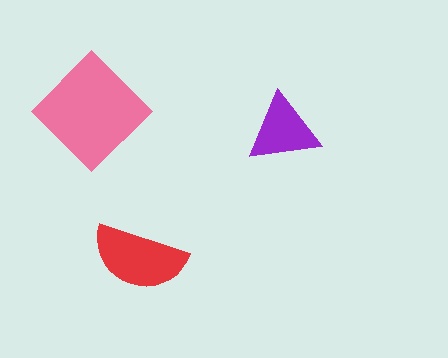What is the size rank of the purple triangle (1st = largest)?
3rd.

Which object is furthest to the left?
The pink diamond is leftmost.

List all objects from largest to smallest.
The pink diamond, the red semicircle, the purple triangle.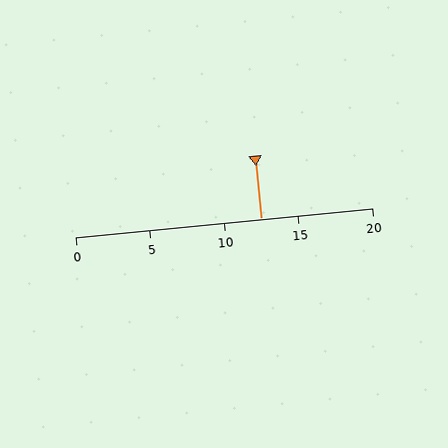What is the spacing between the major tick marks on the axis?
The major ticks are spaced 5 apart.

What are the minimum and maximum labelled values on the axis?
The axis runs from 0 to 20.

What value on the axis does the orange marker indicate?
The marker indicates approximately 12.5.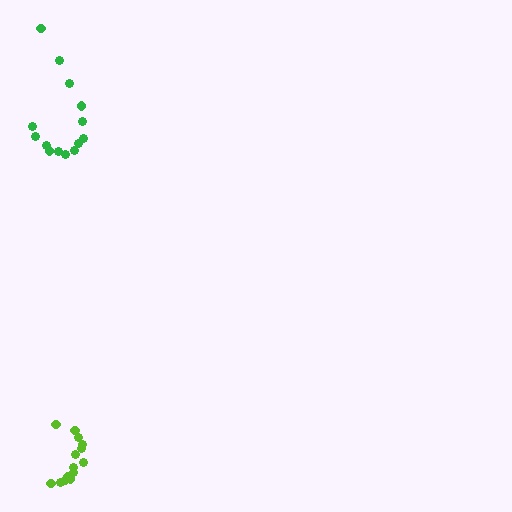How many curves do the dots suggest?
There are 2 distinct paths.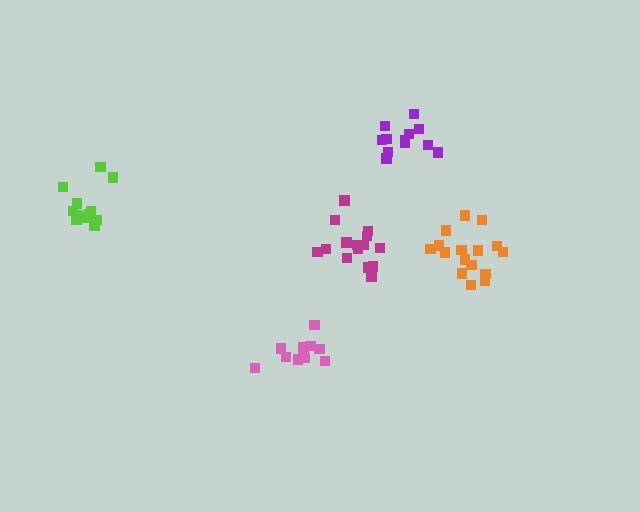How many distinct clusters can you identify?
There are 5 distinct clusters.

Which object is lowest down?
The pink cluster is bottommost.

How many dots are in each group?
Group 1: 12 dots, Group 2: 11 dots, Group 3: 12 dots, Group 4: 15 dots, Group 5: 16 dots (66 total).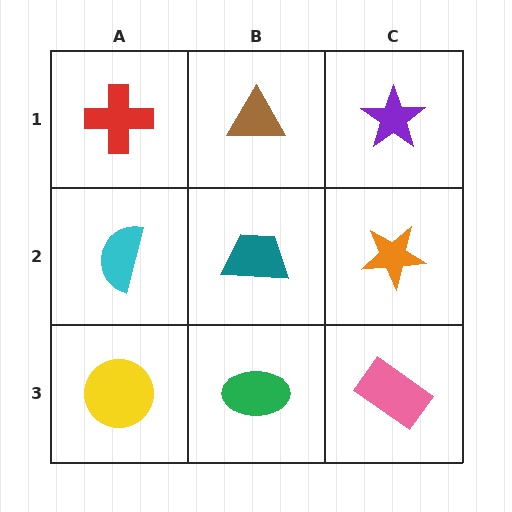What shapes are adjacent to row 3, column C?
An orange star (row 2, column C), a green ellipse (row 3, column B).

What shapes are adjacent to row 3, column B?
A teal trapezoid (row 2, column B), a yellow circle (row 3, column A), a pink rectangle (row 3, column C).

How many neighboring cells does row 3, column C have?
2.